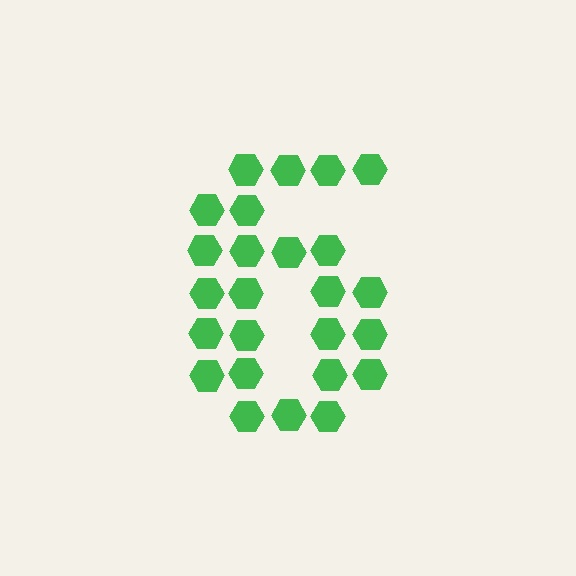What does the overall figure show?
The overall figure shows the digit 6.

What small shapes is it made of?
It is made of small hexagons.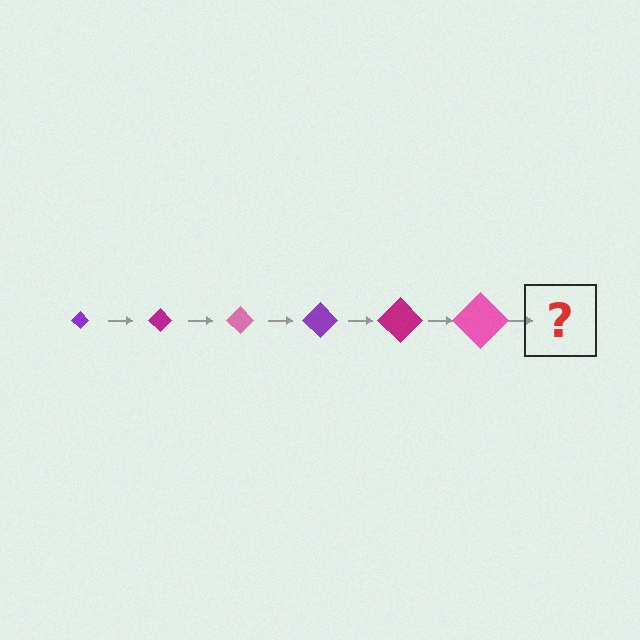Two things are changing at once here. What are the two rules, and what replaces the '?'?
The two rules are that the diamond grows larger each step and the color cycles through purple, magenta, and pink. The '?' should be a purple diamond, larger than the previous one.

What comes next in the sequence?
The next element should be a purple diamond, larger than the previous one.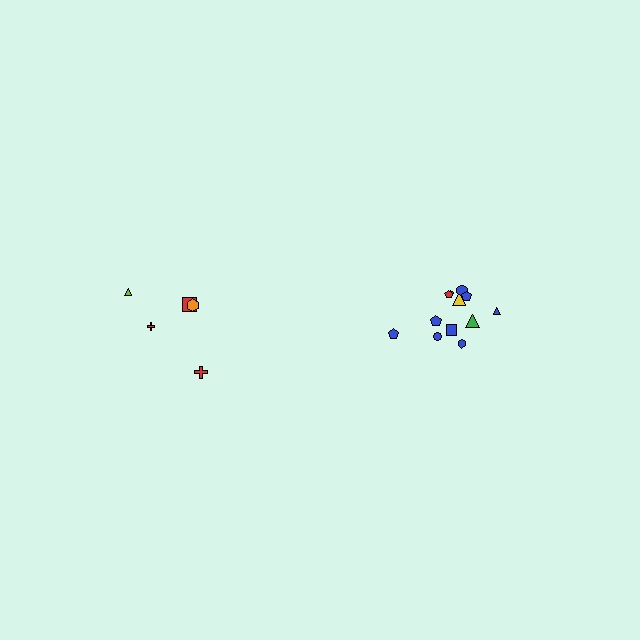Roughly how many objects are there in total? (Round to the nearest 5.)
Roughly 15 objects in total.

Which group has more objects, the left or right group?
The right group.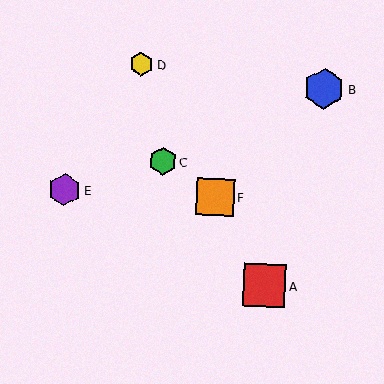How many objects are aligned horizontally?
2 objects (E, F) are aligned horizontally.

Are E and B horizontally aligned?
No, E is at y≈190 and B is at y≈89.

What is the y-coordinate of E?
Object E is at y≈190.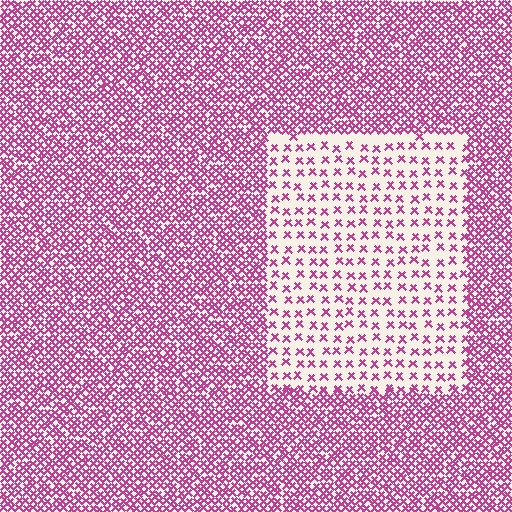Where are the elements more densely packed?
The elements are more densely packed outside the rectangle boundary.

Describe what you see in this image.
The image contains small magenta elements arranged at two different densities. A rectangle-shaped region is visible where the elements are less densely packed than the surrounding area.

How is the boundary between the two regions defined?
The boundary is defined by a change in element density (approximately 3.0x ratio). All elements are the same color, size, and shape.